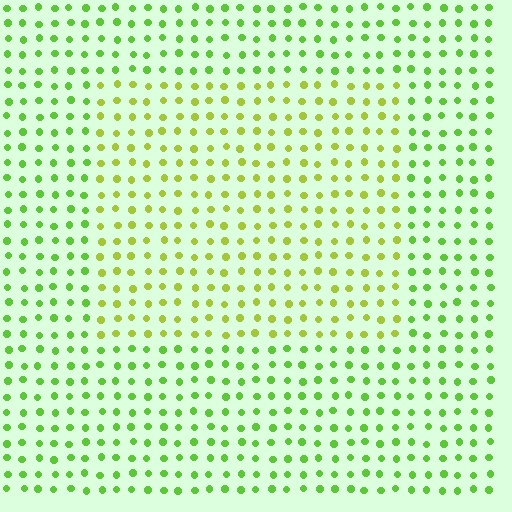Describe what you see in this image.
The image is filled with small lime elements in a uniform arrangement. A rectangle-shaped region is visible where the elements are tinted to a slightly different hue, forming a subtle color boundary.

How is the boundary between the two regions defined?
The boundary is defined purely by a slight shift in hue (about 30 degrees). Spacing, size, and orientation are identical on both sides.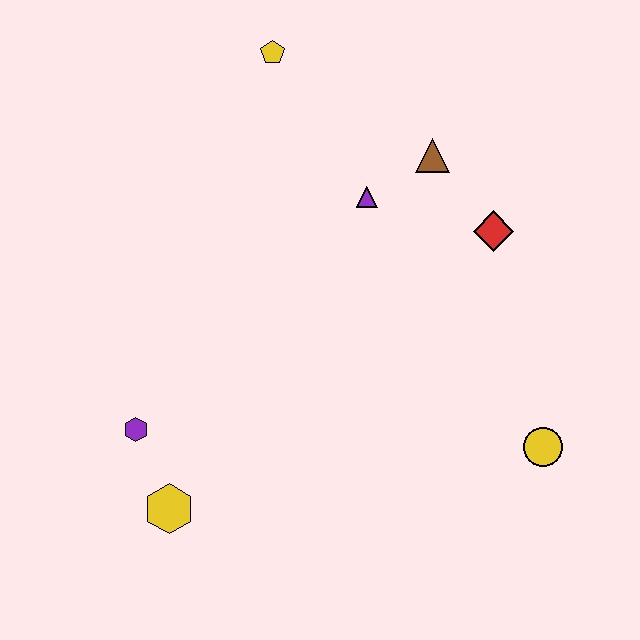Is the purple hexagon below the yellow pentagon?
Yes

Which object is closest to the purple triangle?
The brown triangle is closest to the purple triangle.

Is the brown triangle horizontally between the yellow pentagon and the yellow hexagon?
No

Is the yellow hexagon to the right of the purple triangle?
No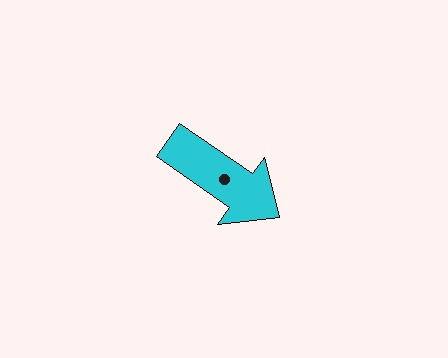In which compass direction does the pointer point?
Southeast.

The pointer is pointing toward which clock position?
Roughly 4 o'clock.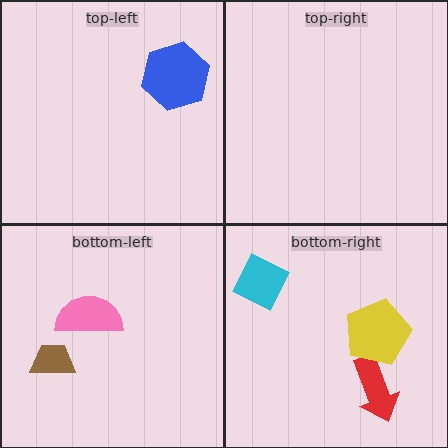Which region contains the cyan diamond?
The bottom-right region.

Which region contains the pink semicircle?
The bottom-left region.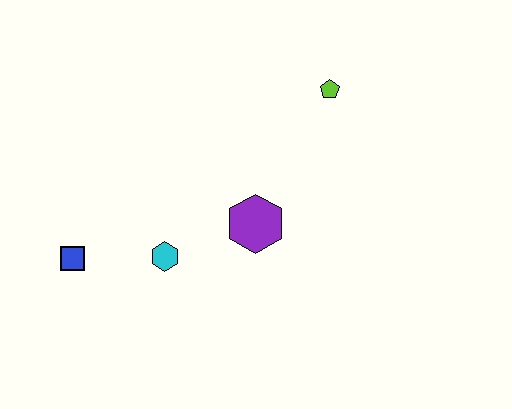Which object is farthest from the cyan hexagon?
The lime pentagon is farthest from the cyan hexagon.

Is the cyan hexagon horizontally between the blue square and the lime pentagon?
Yes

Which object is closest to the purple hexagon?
The cyan hexagon is closest to the purple hexagon.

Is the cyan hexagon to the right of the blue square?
Yes